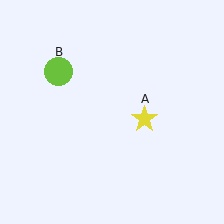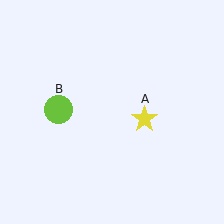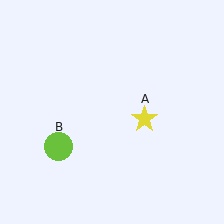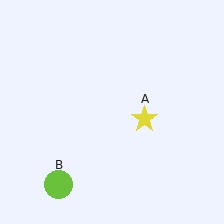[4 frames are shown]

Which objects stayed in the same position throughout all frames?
Yellow star (object A) remained stationary.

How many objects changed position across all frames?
1 object changed position: lime circle (object B).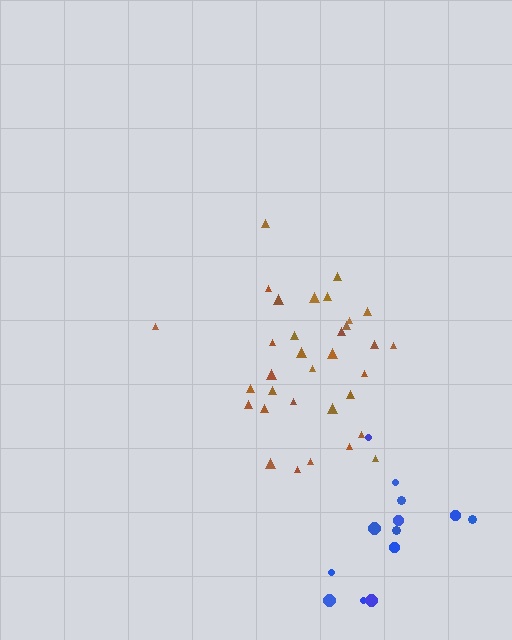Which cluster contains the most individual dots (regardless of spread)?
Brown (33).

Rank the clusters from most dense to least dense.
brown, blue.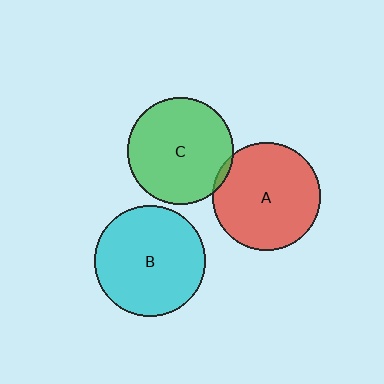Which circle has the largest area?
Circle B (cyan).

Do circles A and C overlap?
Yes.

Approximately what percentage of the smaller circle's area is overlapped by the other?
Approximately 5%.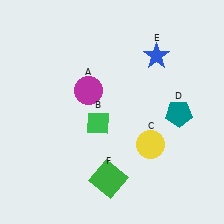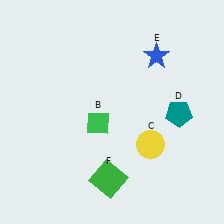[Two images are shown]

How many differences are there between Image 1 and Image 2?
There is 1 difference between the two images.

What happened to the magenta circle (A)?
The magenta circle (A) was removed in Image 2. It was in the top-left area of Image 1.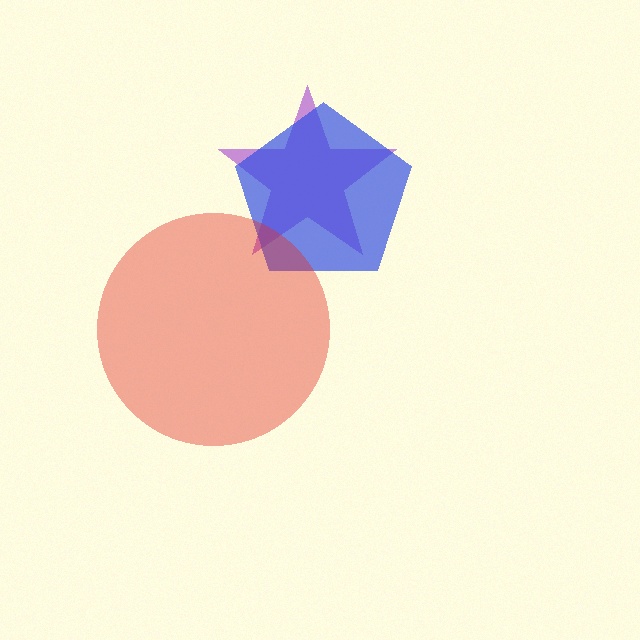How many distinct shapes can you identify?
There are 3 distinct shapes: a purple star, a blue pentagon, a red circle.